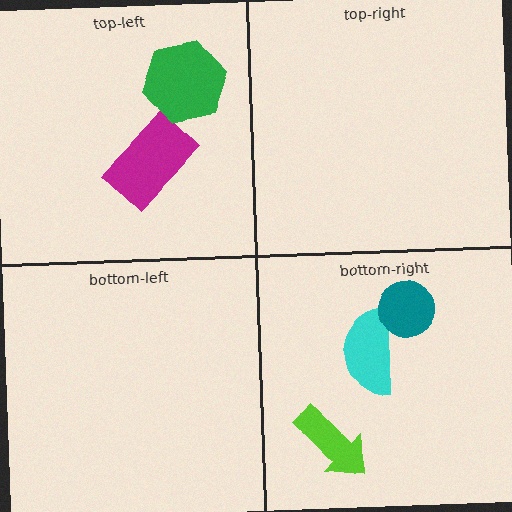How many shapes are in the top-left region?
2.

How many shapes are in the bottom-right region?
3.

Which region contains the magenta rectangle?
The top-left region.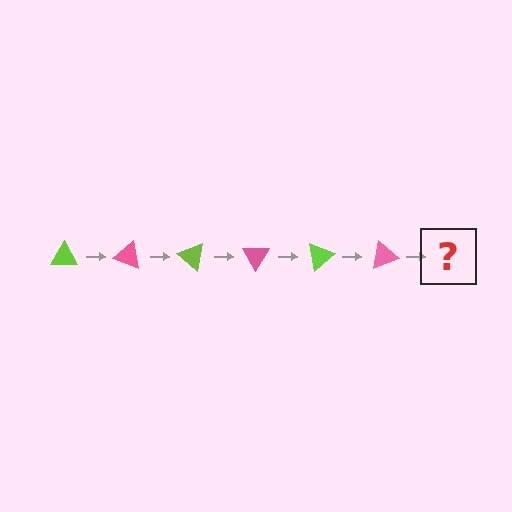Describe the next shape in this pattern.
It should be a lime triangle, rotated 120 degrees from the start.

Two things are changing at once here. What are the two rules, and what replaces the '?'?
The two rules are that it rotates 20 degrees each step and the color cycles through lime and pink. The '?' should be a lime triangle, rotated 120 degrees from the start.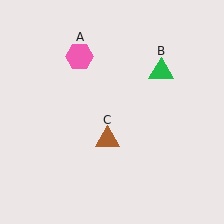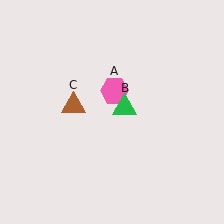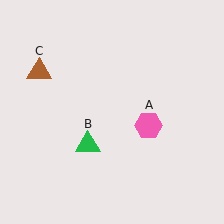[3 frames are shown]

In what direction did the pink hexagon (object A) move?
The pink hexagon (object A) moved down and to the right.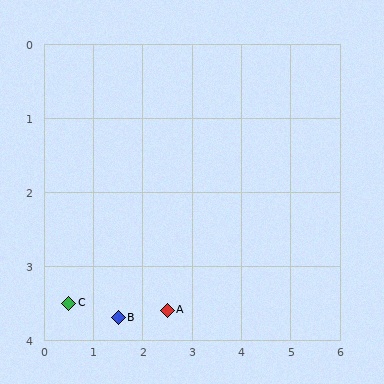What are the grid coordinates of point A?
Point A is at approximately (2.5, 3.6).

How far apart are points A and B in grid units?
Points A and B are about 1.0 grid units apart.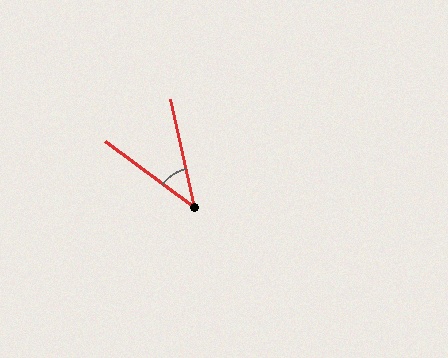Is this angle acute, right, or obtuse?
It is acute.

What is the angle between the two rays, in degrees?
Approximately 41 degrees.